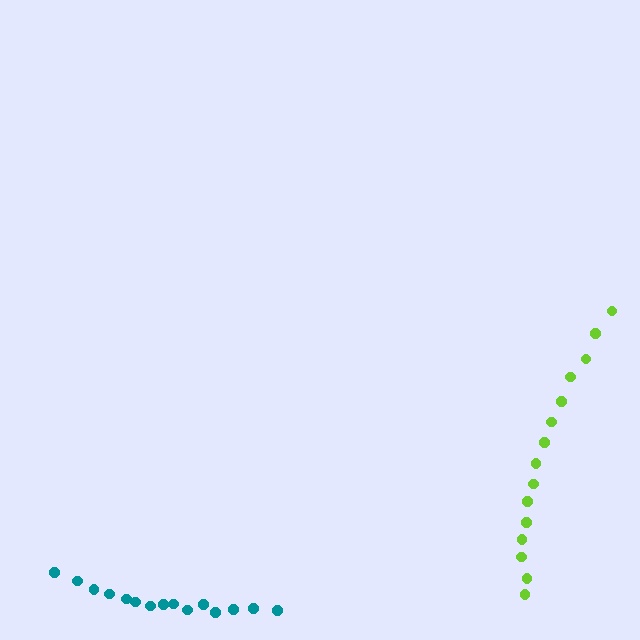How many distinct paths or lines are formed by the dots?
There are 2 distinct paths.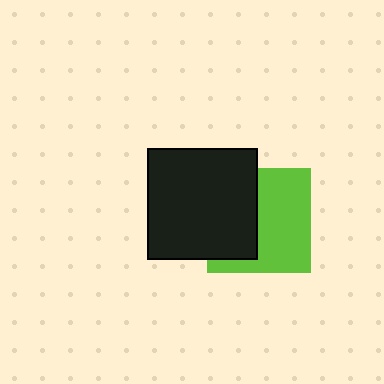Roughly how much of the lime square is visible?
About half of it is visible (roughly 58%).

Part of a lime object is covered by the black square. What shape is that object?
It is a square.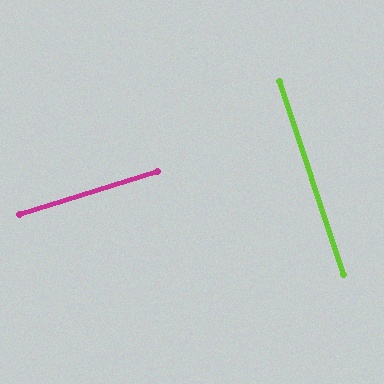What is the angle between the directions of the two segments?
Approximately 89 degrees.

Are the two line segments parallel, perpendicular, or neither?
Perpendicular — they meet at approximately 89°.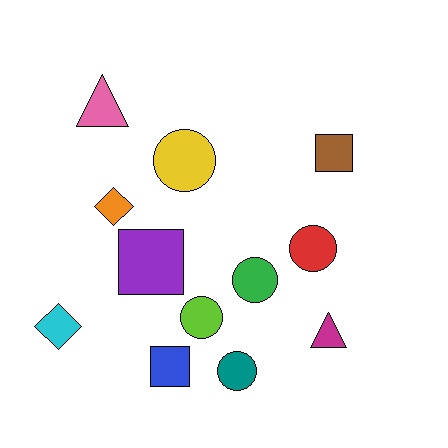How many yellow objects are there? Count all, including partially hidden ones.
There is 1 yellow object.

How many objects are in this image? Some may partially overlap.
There are 12 objects.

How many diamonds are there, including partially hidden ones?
There are 2 diamonds.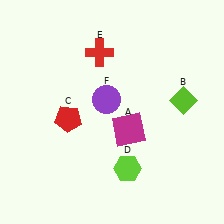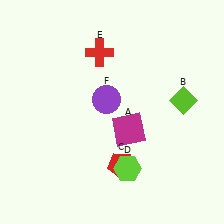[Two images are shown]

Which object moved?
The red pentagon (C) moved right.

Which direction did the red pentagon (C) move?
The red pentagon (C) moved right.